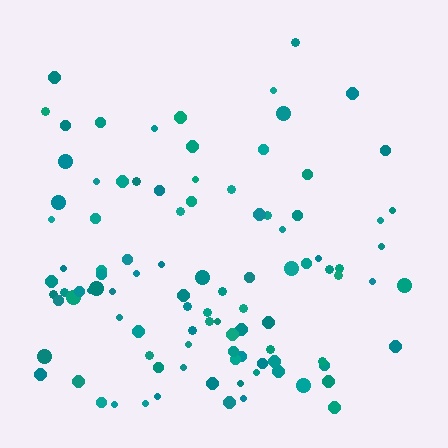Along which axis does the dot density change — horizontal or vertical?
Vertical.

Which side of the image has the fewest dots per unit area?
The top.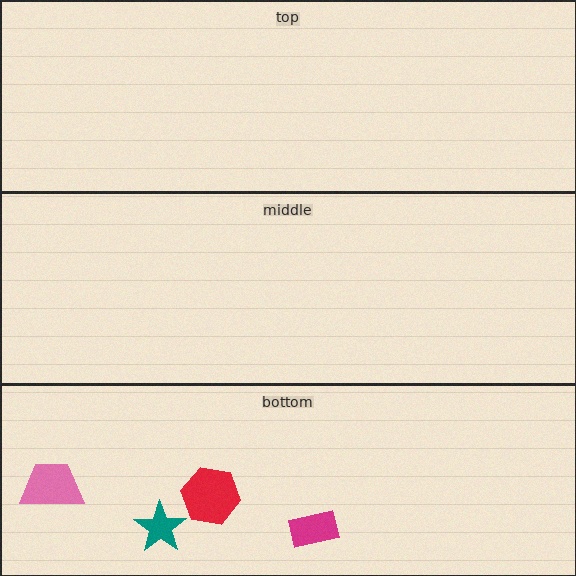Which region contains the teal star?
The bottom region.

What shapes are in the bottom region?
The pink trapezoid, the teal star, the magenta rectangle, the red hexagon.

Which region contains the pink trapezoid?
The bottom region.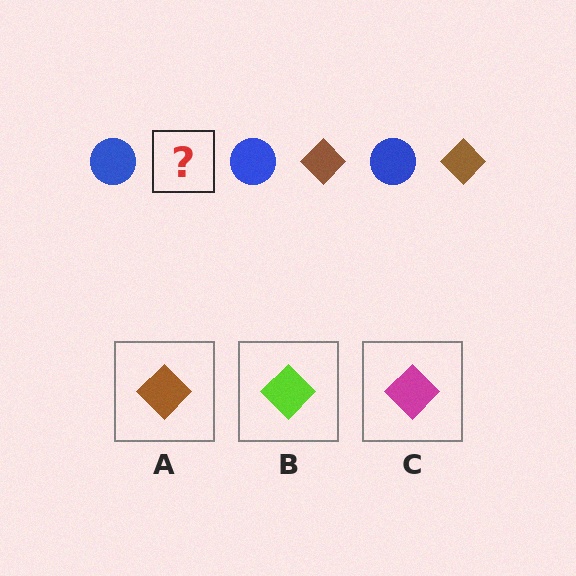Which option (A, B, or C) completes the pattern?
A.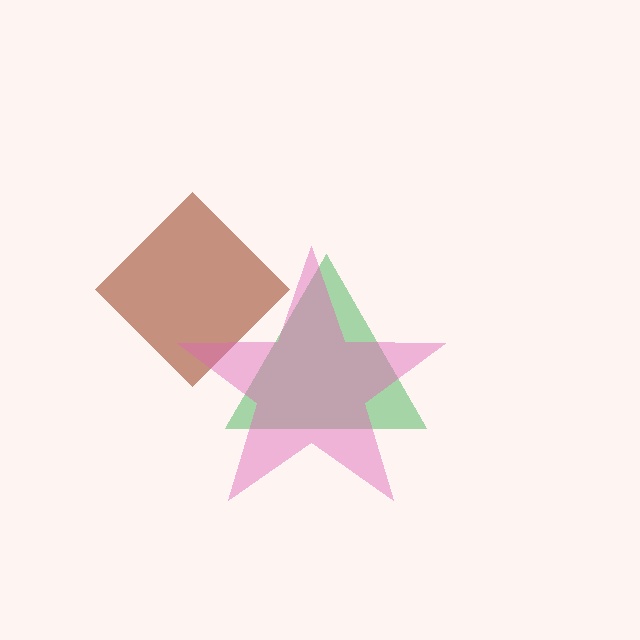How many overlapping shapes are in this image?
There are 3 overlapping shapes in the image.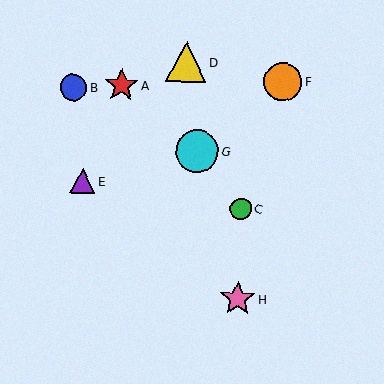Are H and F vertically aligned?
No, H is at x≈238 and F is at x≈283.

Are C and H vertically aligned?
Yes, both are at x≈241.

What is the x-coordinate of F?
Object F is at x≈283.